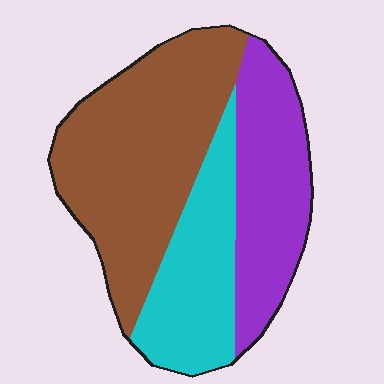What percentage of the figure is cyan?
Cyan covers 25% of the figure.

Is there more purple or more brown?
Brown.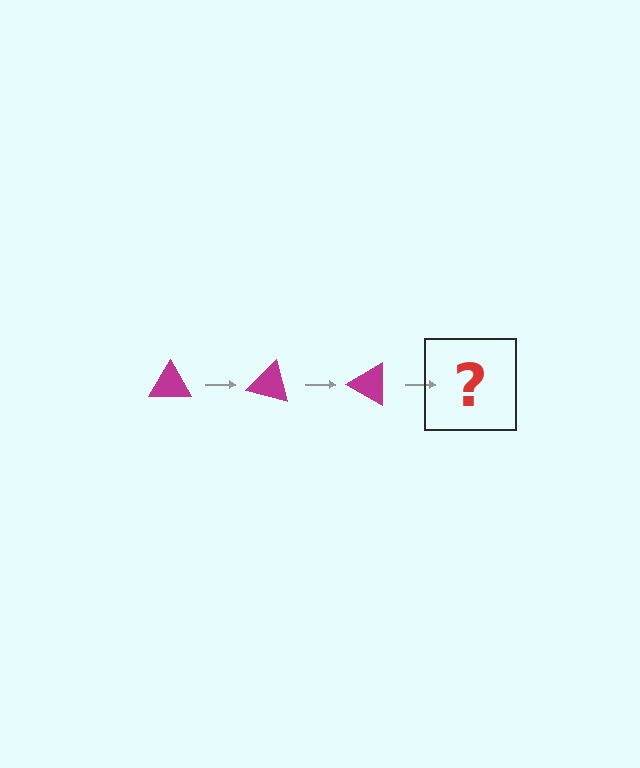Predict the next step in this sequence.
The next step is a magenta triangle rotated 45 degrees.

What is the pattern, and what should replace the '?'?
The pattern is that the triangle rotates 15 degrees each step. The '?' should be a magenta triangle rotated 45 degrees.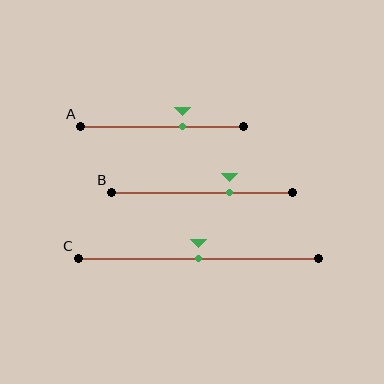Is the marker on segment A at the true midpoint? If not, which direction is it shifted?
No, the marker on segment A is shifted to the right by about 12% of the segment length.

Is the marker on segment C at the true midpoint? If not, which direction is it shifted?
Yes, the marker on segment C is at the true midpoint.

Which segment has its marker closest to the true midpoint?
Segment C has its marker closest to the true midpoint.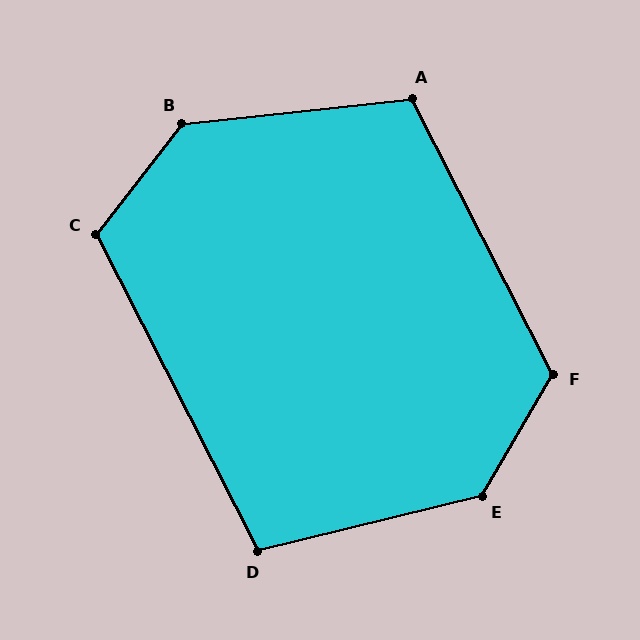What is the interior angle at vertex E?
Approximately 134 degrees (obtuse).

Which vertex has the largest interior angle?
B, at approximately 134 degrees.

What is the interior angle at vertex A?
Approximately 111 degrees (obtuse).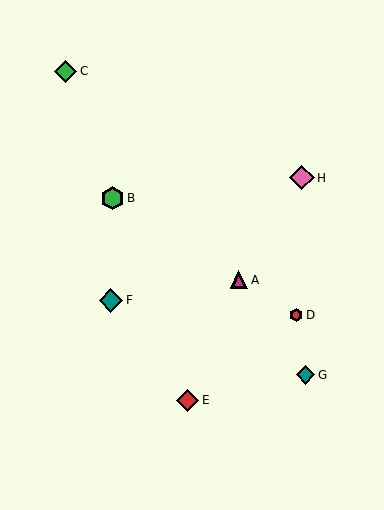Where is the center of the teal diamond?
The center of the teal diamond is at (111, 300).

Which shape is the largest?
The pink diamond (labeled H) is the largest.